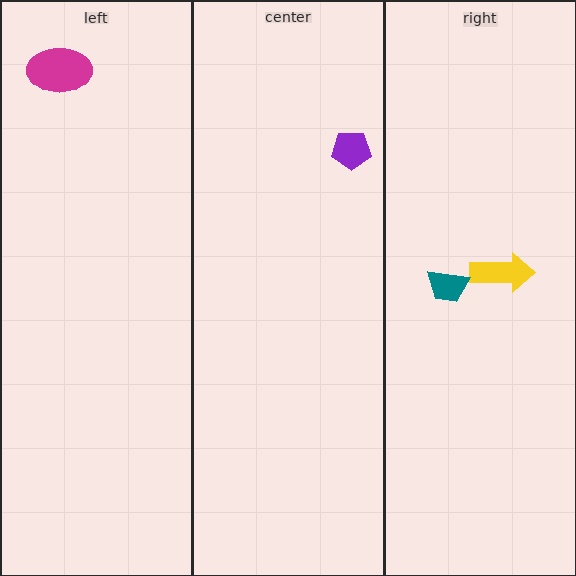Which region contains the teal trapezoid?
The right region.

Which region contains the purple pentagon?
The center region.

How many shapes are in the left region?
1.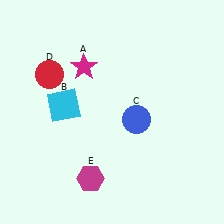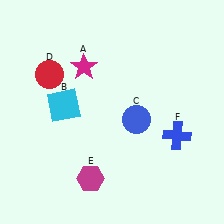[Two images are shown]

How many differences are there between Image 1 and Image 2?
There is 1 difference between the two images.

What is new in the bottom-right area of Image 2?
A blue cross (F) was added in the bottom-right area of Image 2.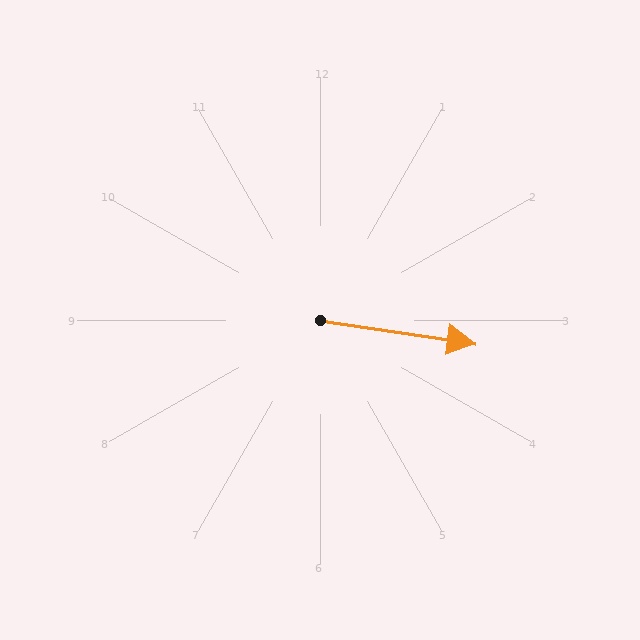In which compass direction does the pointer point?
East.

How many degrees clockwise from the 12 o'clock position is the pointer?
Approximately 98 degrees.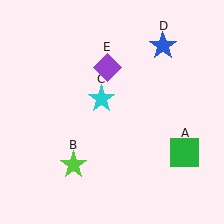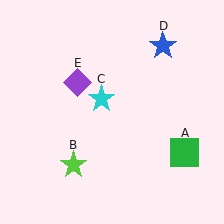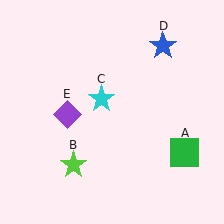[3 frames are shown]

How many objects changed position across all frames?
1 object changed position: purple diamond (object E).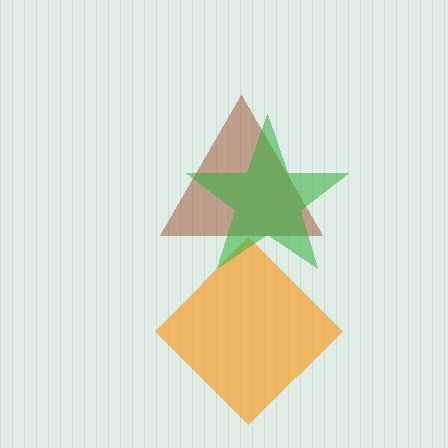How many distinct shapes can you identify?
There are 3 distinct shapes: an orange diamond, a brown triangle, a green star.